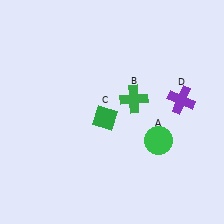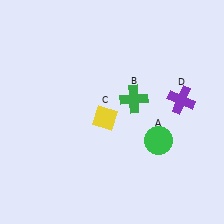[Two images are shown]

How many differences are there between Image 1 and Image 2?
There is 1 difference between the two images.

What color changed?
The diamond (C) changed from green in Image 1 to yellow in Image 2.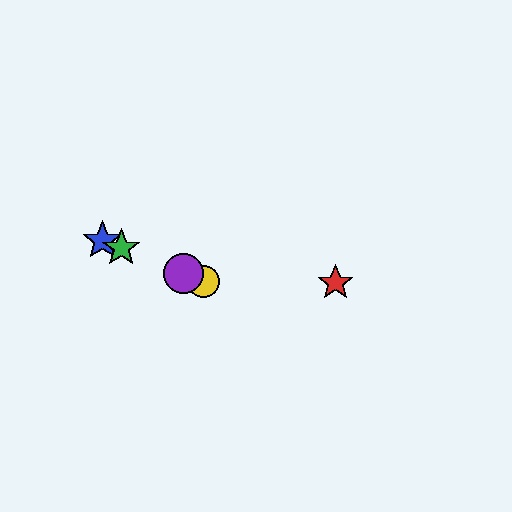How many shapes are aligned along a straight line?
4 shapes (the blue star, the green star, the yellow circle, the purple circle) are aligned along a straight line.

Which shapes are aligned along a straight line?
The blue star, the green star, the yellow circle, the purple circle are aligned along a straight line.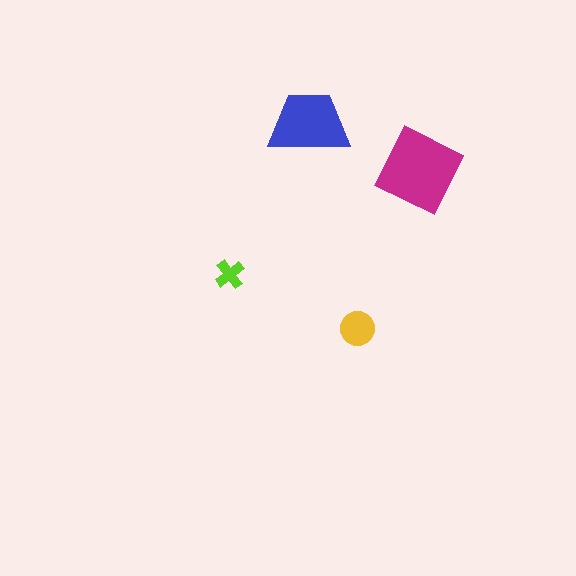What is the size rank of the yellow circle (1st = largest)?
3rd.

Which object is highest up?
The blue trapezoid is topmost.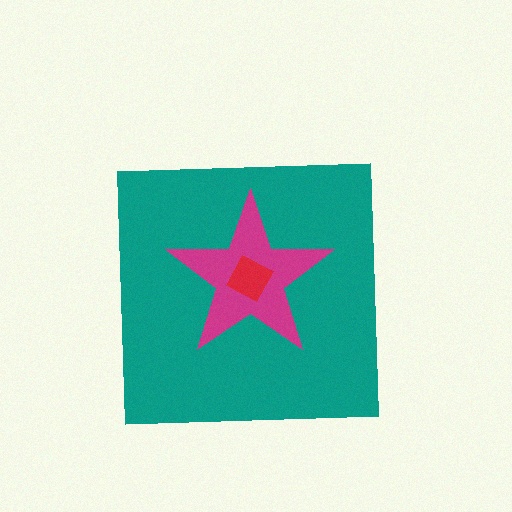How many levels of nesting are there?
3.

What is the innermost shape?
The red square.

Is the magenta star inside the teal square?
Yes.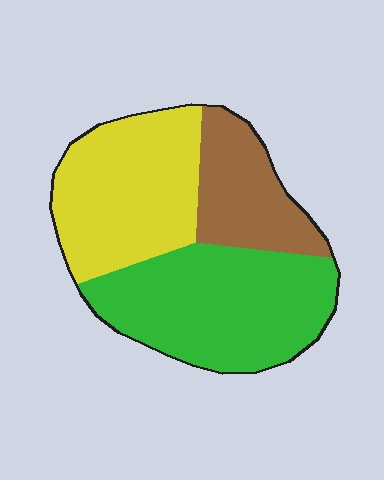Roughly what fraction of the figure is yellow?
Yellow takes up about three eighths (3/8) of the figure.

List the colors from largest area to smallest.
From largest to smallest: green, yellow, brown.